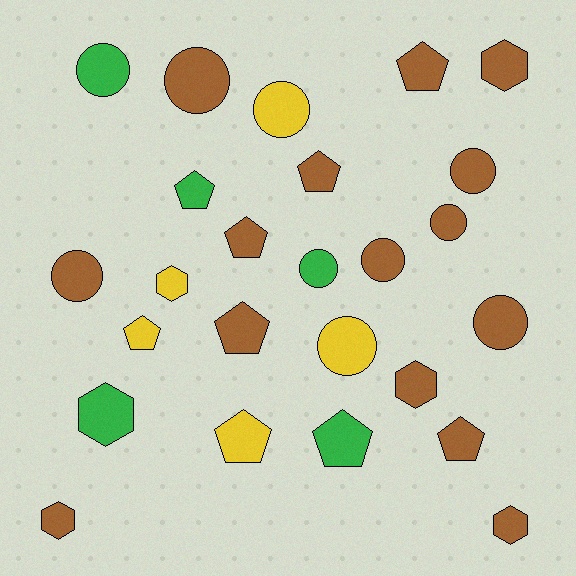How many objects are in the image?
There are 25 objects.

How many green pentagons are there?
There are 2 green pentagons.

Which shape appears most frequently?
Circle, with 10 objects.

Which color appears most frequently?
Brown, with 15 objects.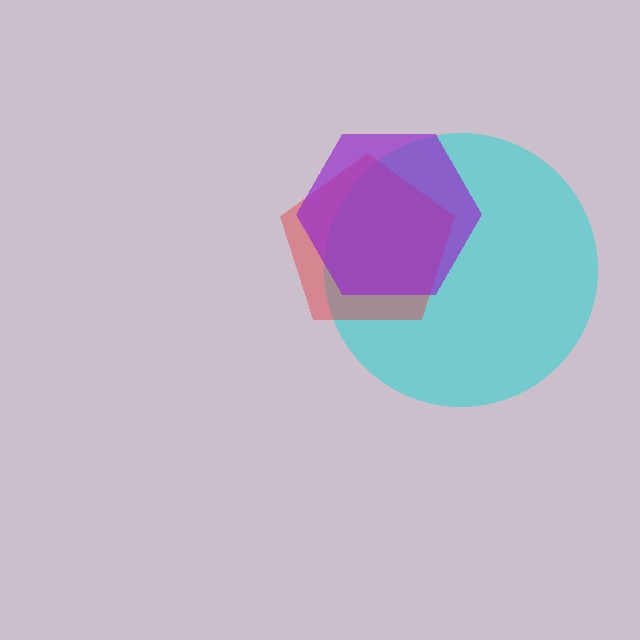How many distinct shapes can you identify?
There are 3 distinct shapes: a cyan circle, a red pentagon, a purple hexagon.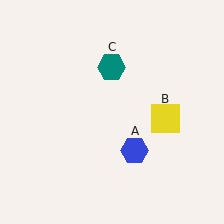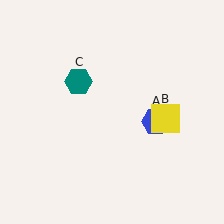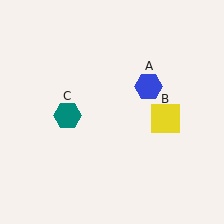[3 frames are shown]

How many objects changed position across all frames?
2 objects changed position: blue hexagon (object A), teal hexagon (object C).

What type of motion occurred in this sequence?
The blue hexagon (object A), teal hexagon (object C) rotated counterclockwise around the center of the scene.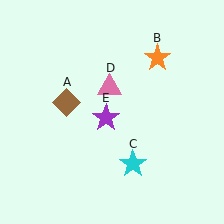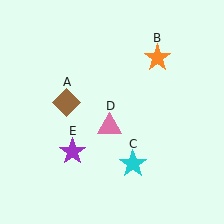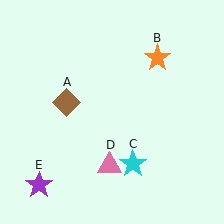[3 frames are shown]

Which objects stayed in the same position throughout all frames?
Brown diamond (object A) and orange star (object B) and cyan star (object C) remained stationary.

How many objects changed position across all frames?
2 objects changed position: pink triangle (object D), purple star (object E).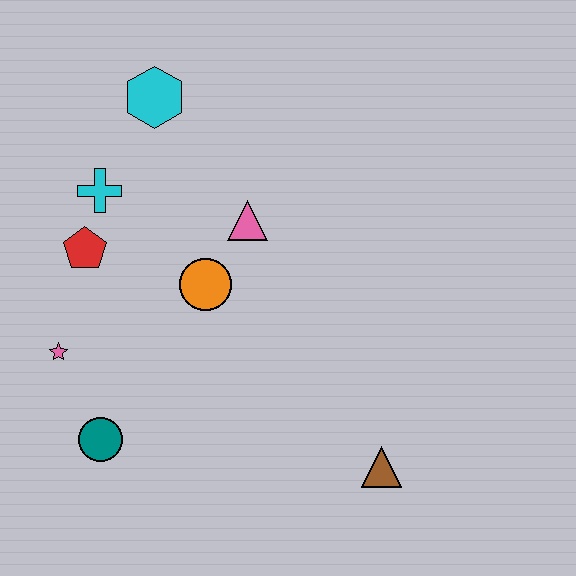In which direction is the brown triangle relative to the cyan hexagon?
The brown triangle is below the cyan hexagon.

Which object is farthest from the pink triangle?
The brown triangle is farthest from the pink triangle.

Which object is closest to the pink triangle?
The orange circle is closest to the pink triangle.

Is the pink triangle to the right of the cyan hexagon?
Yes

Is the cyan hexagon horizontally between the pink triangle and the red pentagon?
Yes